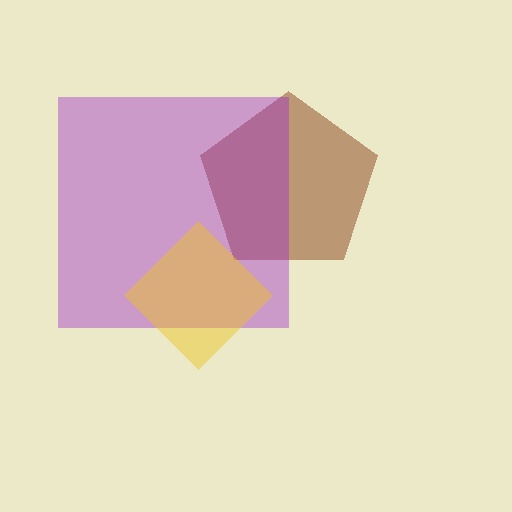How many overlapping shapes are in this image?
There are 3 overlapping shapes in the image.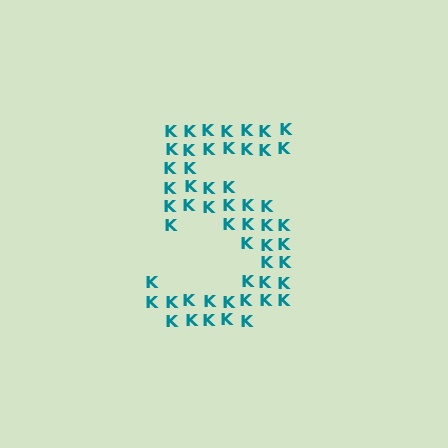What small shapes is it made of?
It is made of small letter K's.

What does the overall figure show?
The overall figure shows the digit 5.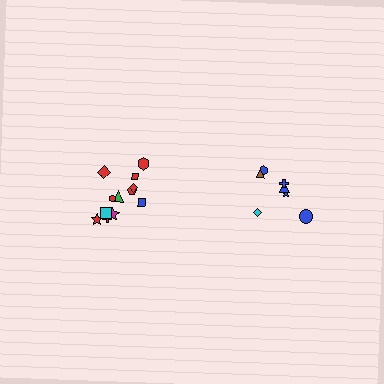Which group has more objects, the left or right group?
The left group.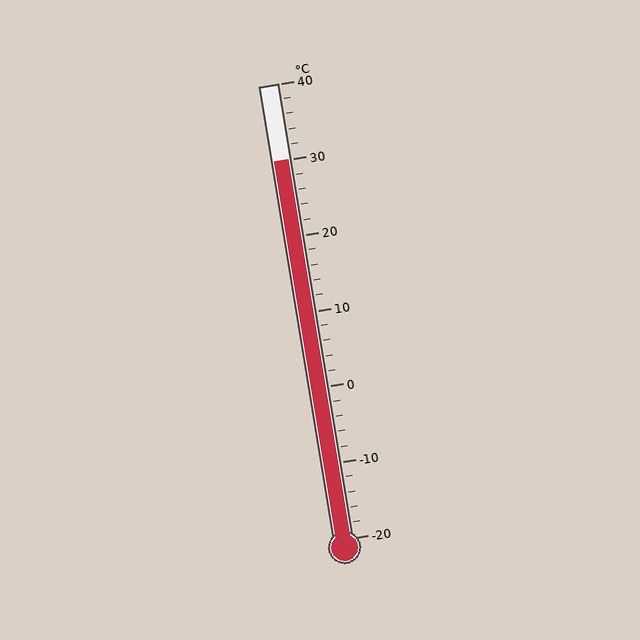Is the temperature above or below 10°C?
The temperature is above 10°C.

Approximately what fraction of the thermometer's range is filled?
The thermometer is filled to approximately 85% of its range.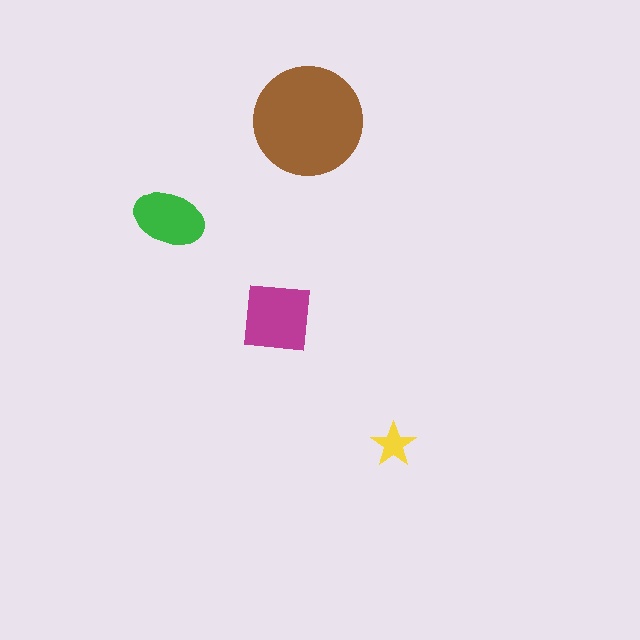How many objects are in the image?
There are 4 objects in the image.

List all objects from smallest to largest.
The yellow star, the green ellipse, the magenta square, the brown circle.